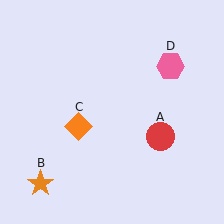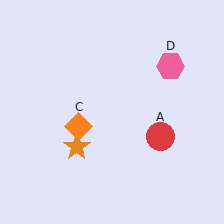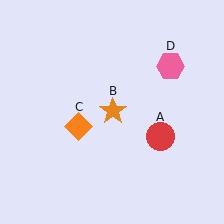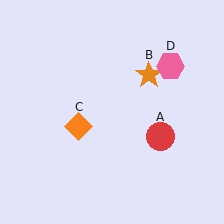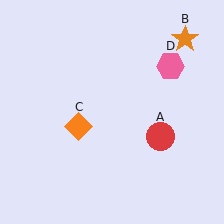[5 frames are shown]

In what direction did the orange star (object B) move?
The orange star (object B) moved up and to the right.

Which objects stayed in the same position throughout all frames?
Red circle (object A) and orange diamond (object C) and pink hexagon (object D) remained stationary.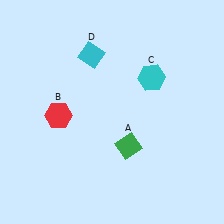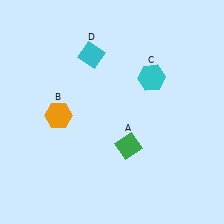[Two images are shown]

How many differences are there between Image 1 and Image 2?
There is 1 difference between the two images.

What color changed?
The hexagon (B) changed from red in Image 1 to orange in Image 2.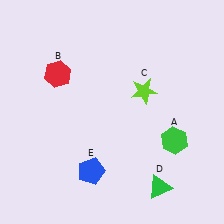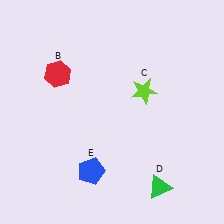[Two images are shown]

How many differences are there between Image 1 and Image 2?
There is 1 difference between the two images.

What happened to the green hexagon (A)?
The green hexagon (A) was removed in Image 2. It was in the bottom-right area of Image 1.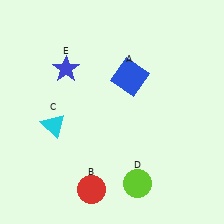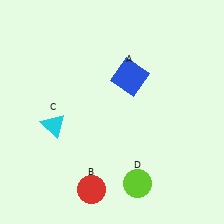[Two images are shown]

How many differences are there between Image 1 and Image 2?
There is 1 difference between the two images.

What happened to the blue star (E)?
The blue star (E) was removed in Image 2. It was in the top-left area of Image 1.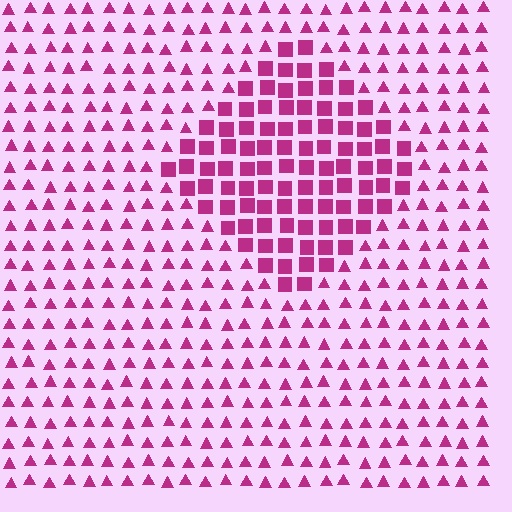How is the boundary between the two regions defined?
The boundary is defined by a change in element shape: squares inside vs. triangles outside. All elements share the same color and spacing.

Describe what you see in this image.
The image is filled with small magenta elements arranged in a uniform grid. A diamond-shaped region contains squares, while the surrounding area contains triangles. The boundary is defined purely by the change in element shape.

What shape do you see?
I see a diamond.